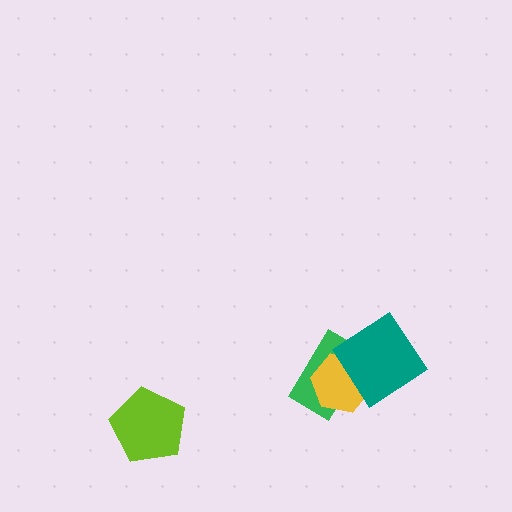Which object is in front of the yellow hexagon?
The teal diamond is in front of the yellow hexagon.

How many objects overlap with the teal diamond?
2 objects overlap with the teal diamond.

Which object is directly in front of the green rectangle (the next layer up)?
The yellow hexagon is directly in front of the green rectangle.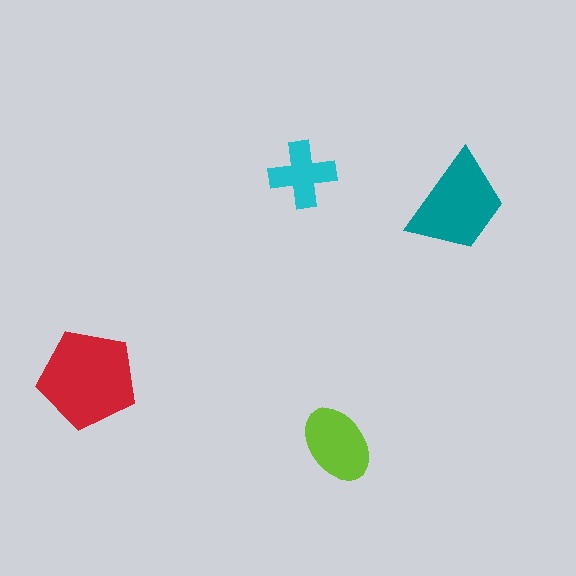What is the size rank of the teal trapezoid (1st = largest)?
2nd.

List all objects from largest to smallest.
The red pentagon, the teal trapezoid, the lime ellipse, the cyan cross.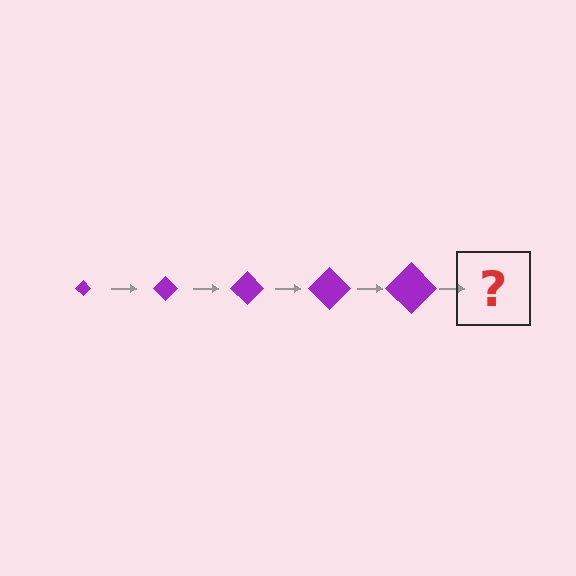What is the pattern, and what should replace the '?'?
The pattern is that the diamond gets progressively larger each step. The '?' should be a purple diamond, larger than the previous one.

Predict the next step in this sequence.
The next step is a purple diamond, larger than the previous one.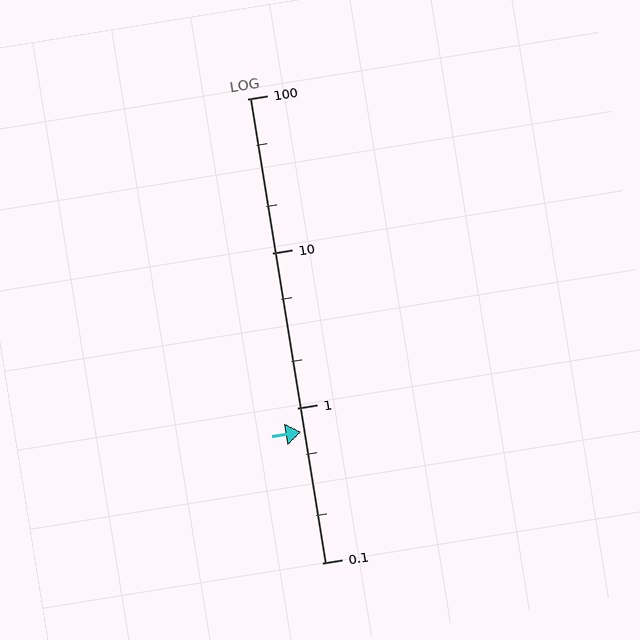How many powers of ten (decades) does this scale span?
The scale spans 3 decades, from 0.1 to 100.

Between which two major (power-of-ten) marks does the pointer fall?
The pointer is between 0.1 and 1.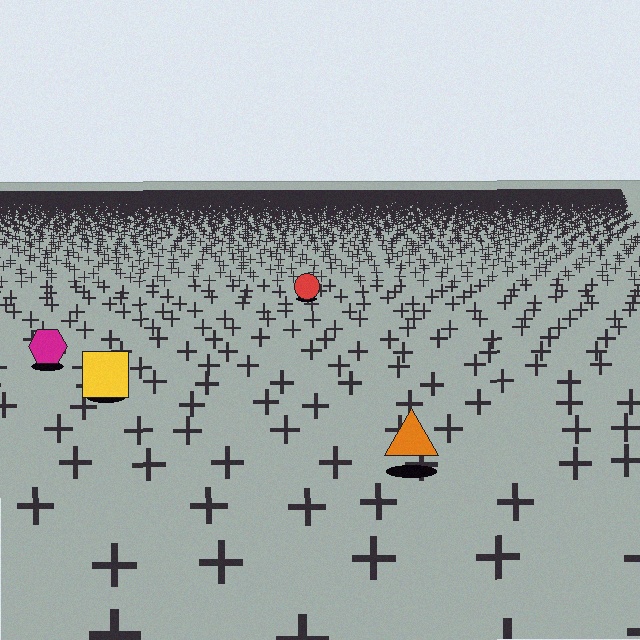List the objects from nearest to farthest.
From nearest to farthest: the orange triangle, the yellow square, the magenta hexagon, the red circle.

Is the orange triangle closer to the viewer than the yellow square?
Yes. The orange triangle is closer — you can tell from the texture gradient: the ground texture is coarser near it.